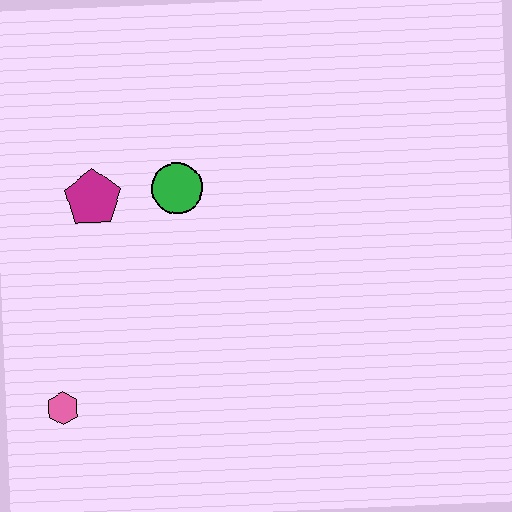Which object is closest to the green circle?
The magenta pentagon is closest to the green circle.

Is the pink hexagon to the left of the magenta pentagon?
Yes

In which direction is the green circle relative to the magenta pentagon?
The green circle is to the right of the magenta pentagon.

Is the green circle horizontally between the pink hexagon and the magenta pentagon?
No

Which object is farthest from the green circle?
The pink hexagon is farthest from the green circle.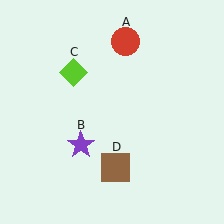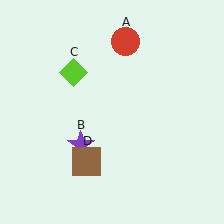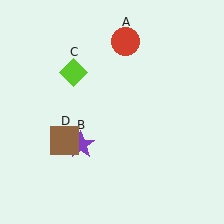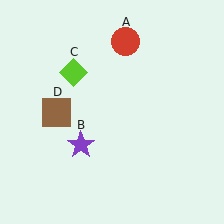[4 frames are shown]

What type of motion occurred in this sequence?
The brown square (object D) rotated clockwise around the center of the scene.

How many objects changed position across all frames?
1 object changed position: brown square (object D).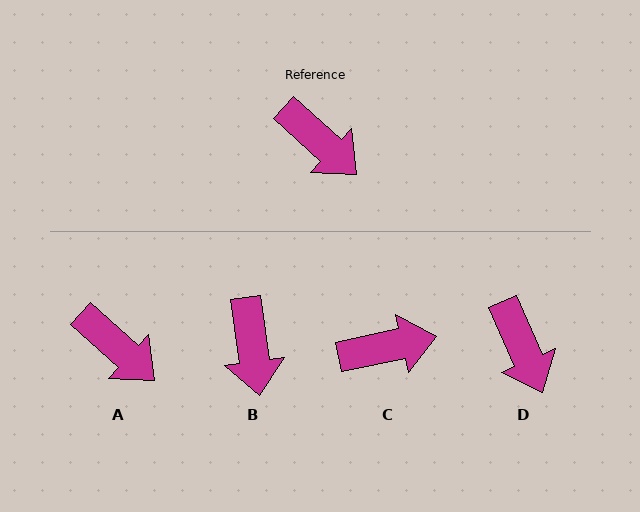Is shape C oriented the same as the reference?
No, it is off by about 54 degrees.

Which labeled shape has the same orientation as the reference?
A.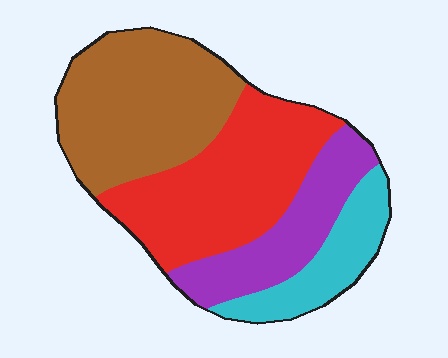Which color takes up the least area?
Cyan, at roughly 15%.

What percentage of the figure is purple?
Purple covers roughly 20% of the figure.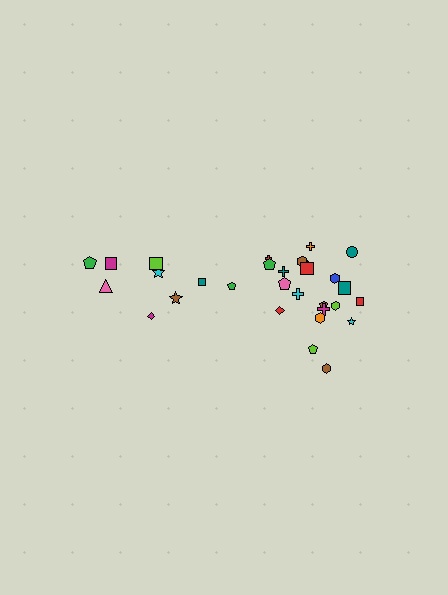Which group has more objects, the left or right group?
The right group.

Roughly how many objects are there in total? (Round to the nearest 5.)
Roughly 30 objects in total.